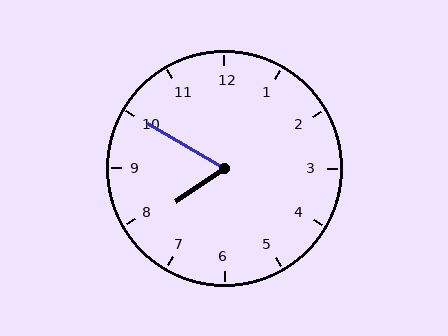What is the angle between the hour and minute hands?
Approximately 65 degrees.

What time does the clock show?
7:50.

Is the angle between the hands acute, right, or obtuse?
It is acute.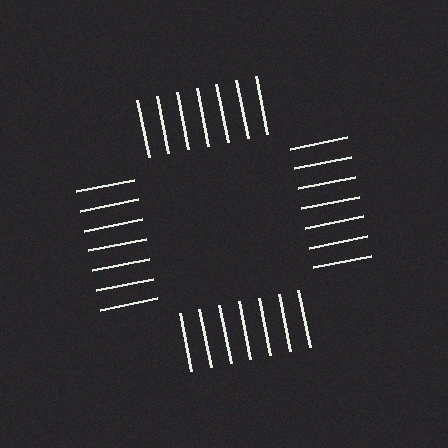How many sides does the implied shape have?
4 sides — the line-ends trace a square.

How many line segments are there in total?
28 — 7 along each of the 4 edges.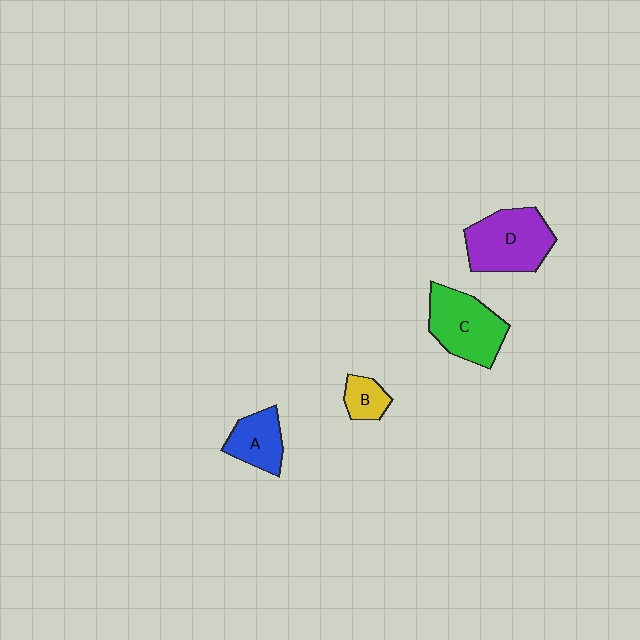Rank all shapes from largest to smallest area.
From largest to smallest: D (purple), C (green), A (blue), B (yellow).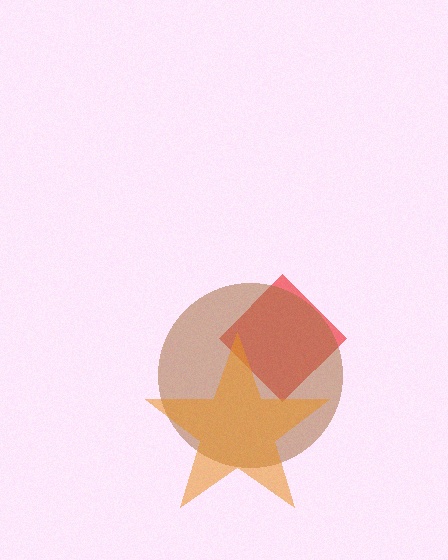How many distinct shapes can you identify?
There are 3 distinct shapes: a red diamond, a brown circle, an orange star.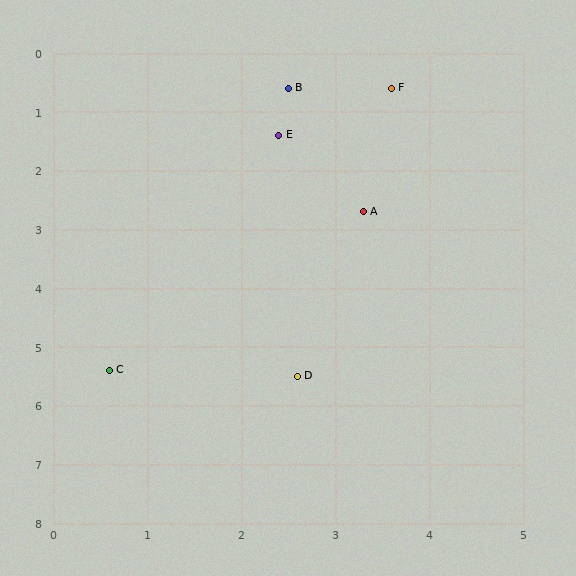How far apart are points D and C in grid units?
Points D and C are about 2.0 grid units apart.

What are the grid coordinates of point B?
Point B is at approximately (2.5, 0.6).